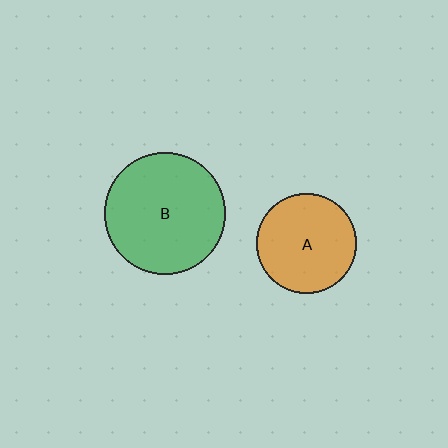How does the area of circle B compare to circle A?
Approximately 1.5 times.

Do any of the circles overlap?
No, none of the circles overlap.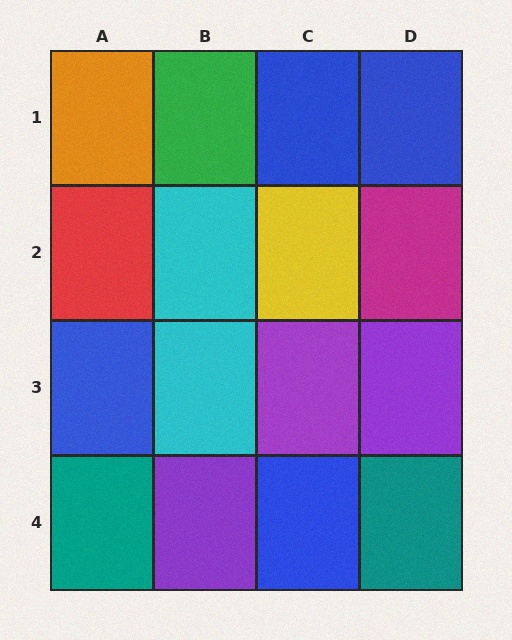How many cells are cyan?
2 cells are cyan.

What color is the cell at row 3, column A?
Blue.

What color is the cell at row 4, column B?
Purple.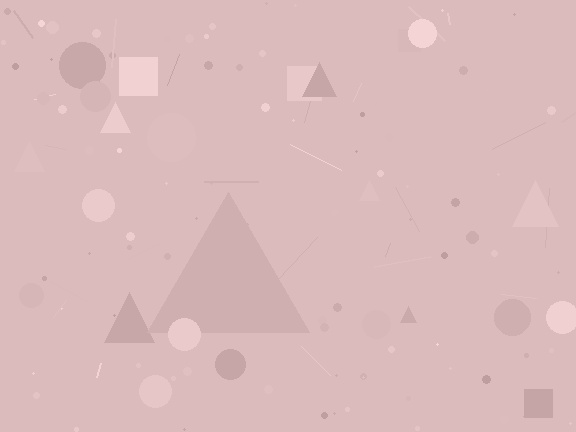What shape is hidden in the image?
A triangle is hidden in the image.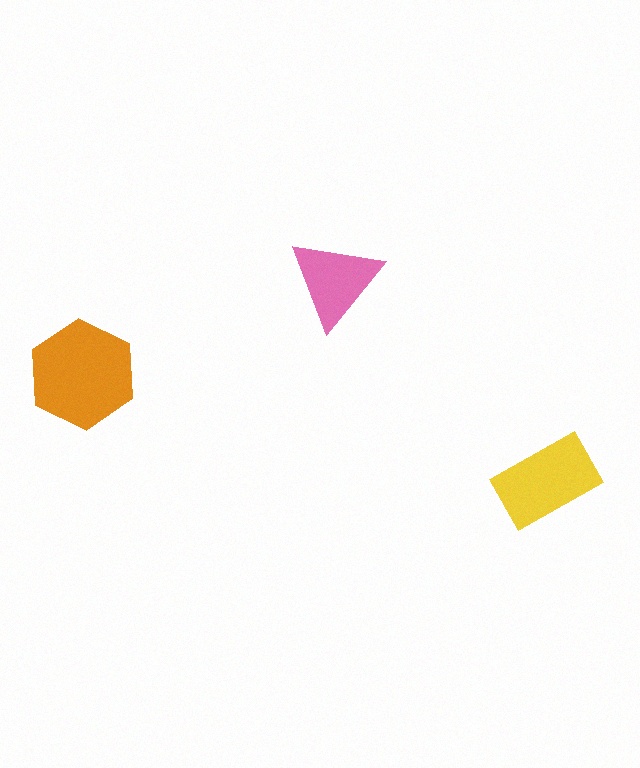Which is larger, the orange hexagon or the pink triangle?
The orange hexagon.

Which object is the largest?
The orange hexagon.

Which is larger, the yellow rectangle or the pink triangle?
The yellow rectangle.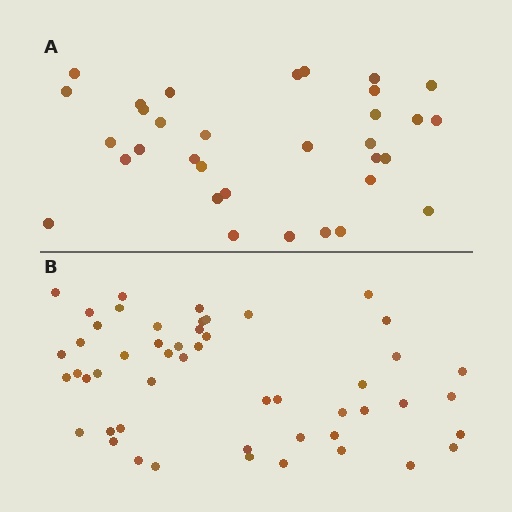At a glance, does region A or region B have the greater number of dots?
Region B (the bottom region) has more dots.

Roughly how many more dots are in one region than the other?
Region B has approximately 20 more dots than region A.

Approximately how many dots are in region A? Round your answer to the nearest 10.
About 30 dots. (The exact count is 33, which rounds to 30.)